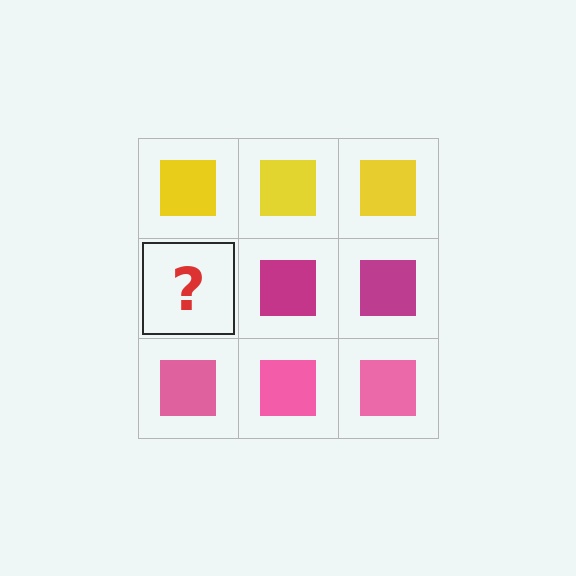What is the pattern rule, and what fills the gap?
The rule is that each row has a consistent color. The gap should be filled with a magenta square.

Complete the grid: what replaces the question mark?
The question mark should be replaced with a magenta square.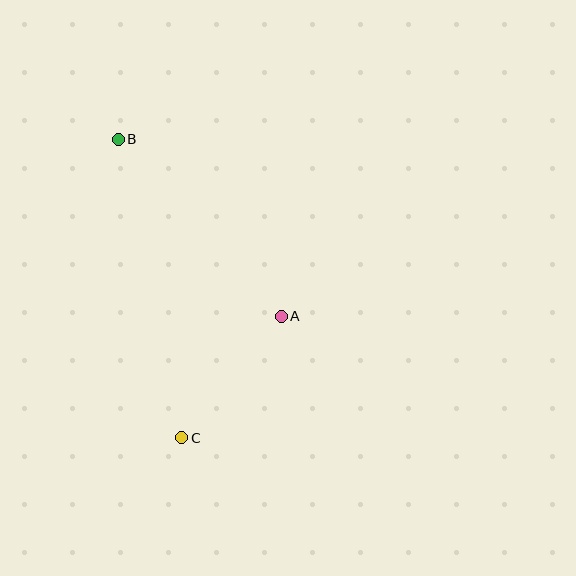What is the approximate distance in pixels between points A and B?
The distance between A and B is approximately 241 pixels.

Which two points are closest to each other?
Points A and C are closest to each other.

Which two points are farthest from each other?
Points B and C are farthest from each other.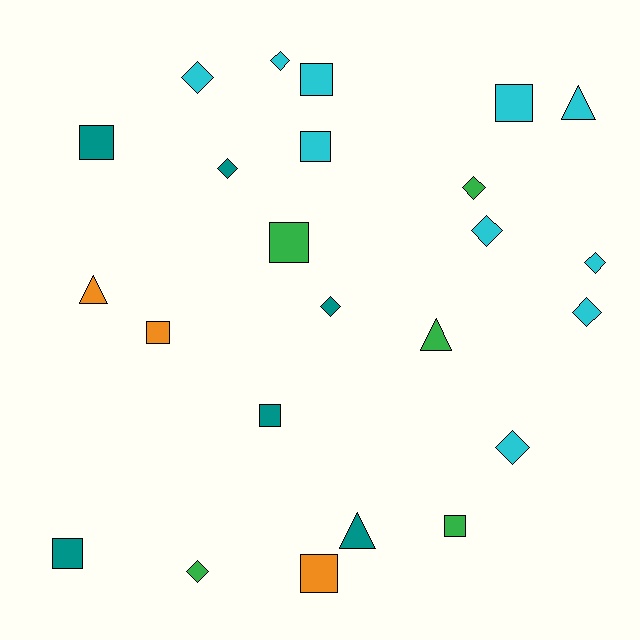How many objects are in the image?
There are 24 objects.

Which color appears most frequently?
Cyan, with 10 objects.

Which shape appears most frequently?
Diamond, with 10 objects.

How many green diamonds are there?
There are 2 green diamonds.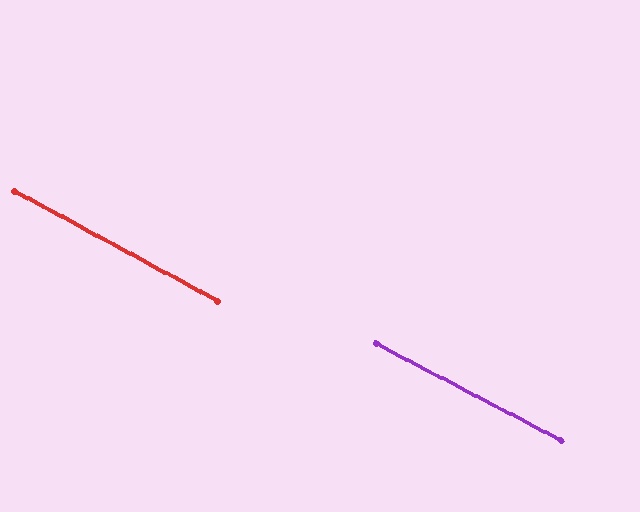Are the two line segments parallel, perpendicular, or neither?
Parallel — their directions differ by only 0.9°.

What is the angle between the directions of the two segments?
Approximately 1 degree.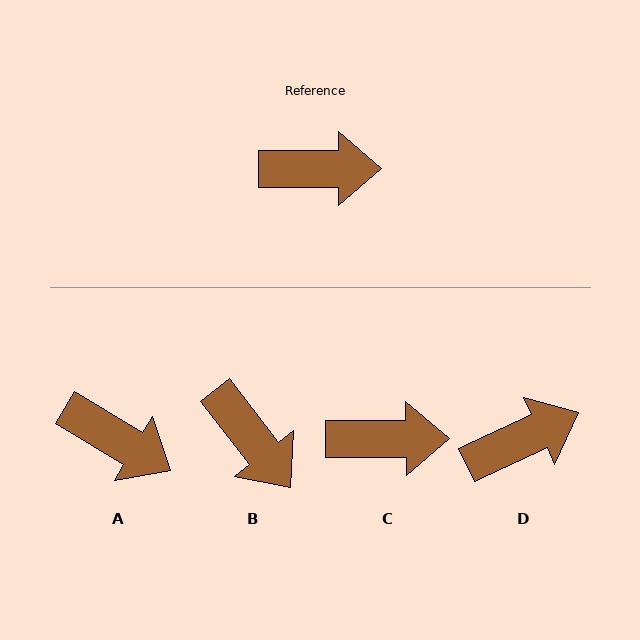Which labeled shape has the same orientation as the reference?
C.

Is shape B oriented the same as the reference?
No, it is off by about 53 degrees.